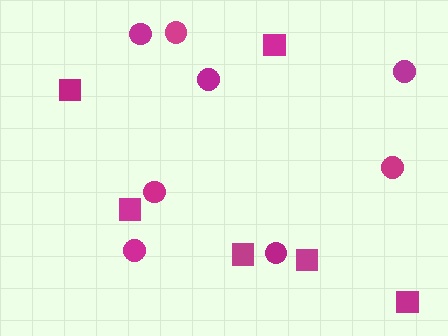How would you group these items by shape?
There are 2 groups: one group of circles (8) and one group of squares (6).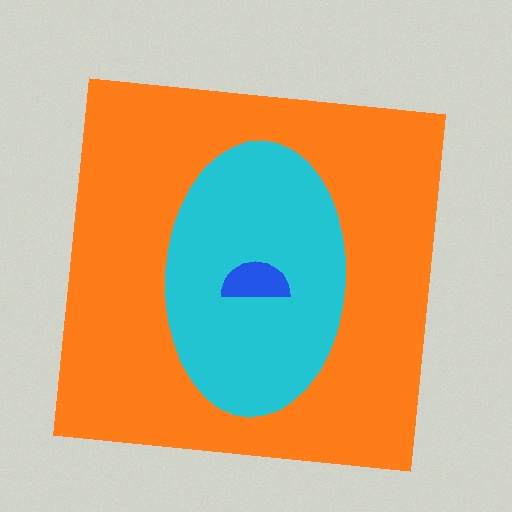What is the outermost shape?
The orange square.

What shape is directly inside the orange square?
The cyan ellipse.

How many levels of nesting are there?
3.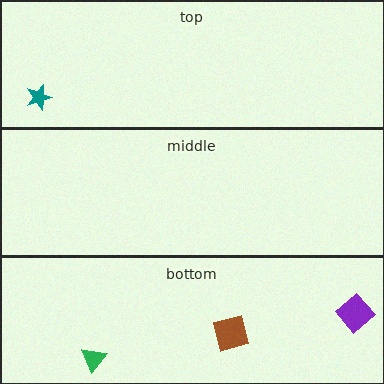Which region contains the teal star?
The top region.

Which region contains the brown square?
The bottom region.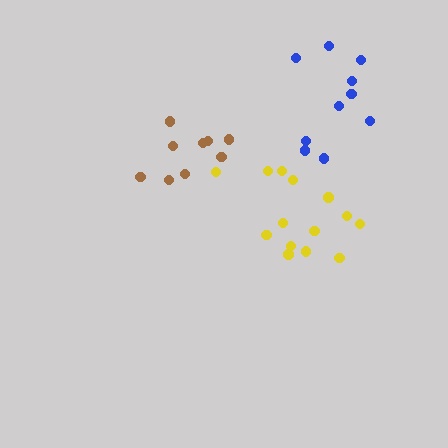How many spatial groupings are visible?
There are 3 spatial groupings.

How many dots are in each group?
Group 1: 10 dots, Group 2: 9 dots, Group 3: 14 dots (33 total).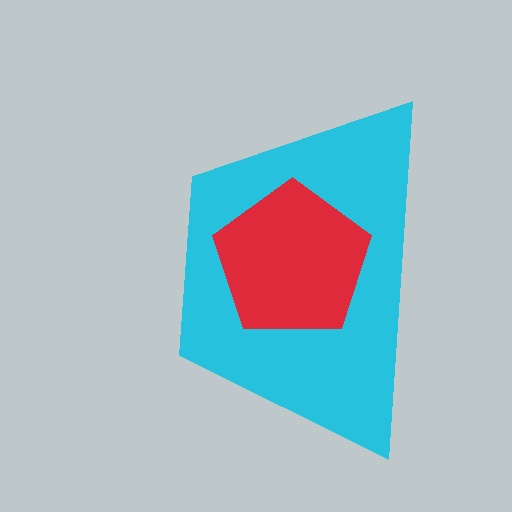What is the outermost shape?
The cyan trapezoid.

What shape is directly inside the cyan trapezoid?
The red pentagon.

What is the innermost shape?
The red pentagon.